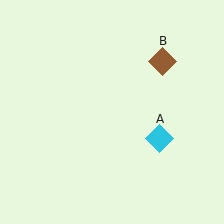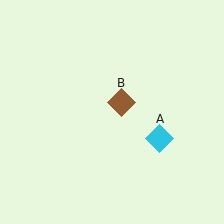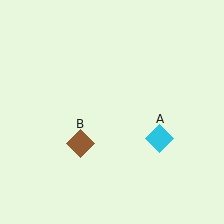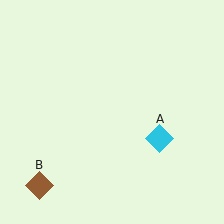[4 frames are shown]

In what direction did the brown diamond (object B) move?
The brown diamond (object B) moved down and to the left.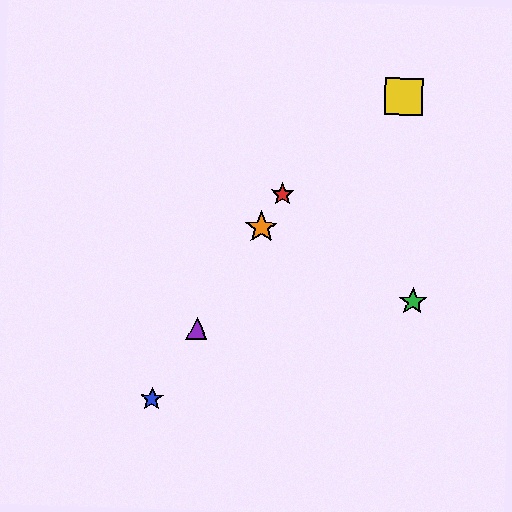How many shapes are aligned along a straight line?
4 shapes (the red star, the blue star, the purple triangle, the orange star) are aligned along a straight line.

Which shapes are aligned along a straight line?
The red star, the blue star, the purple triangle, the orange star are aligned along a straight line.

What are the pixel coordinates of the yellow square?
The yellow square is at (404, 97).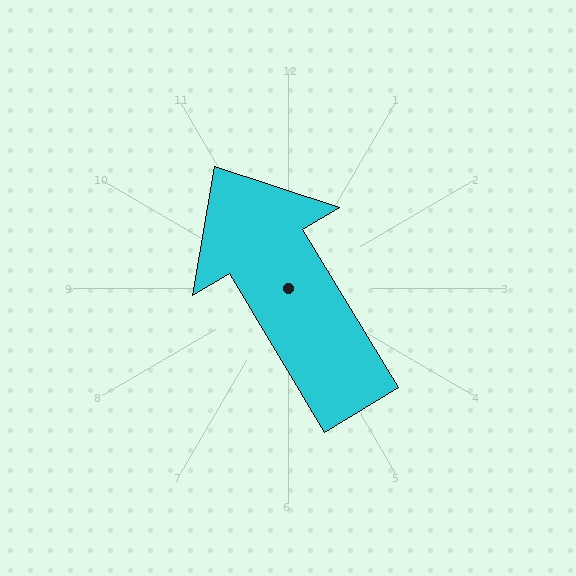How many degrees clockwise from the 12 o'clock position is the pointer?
Approximately 329 degrees.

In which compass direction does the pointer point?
Northwest.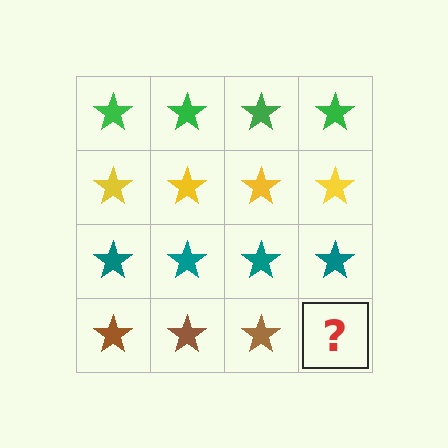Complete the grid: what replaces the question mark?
The question mark should be replaced with a brown star.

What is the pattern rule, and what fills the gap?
The rule is that each row has a consistent color. The gap should be filled with a brown star.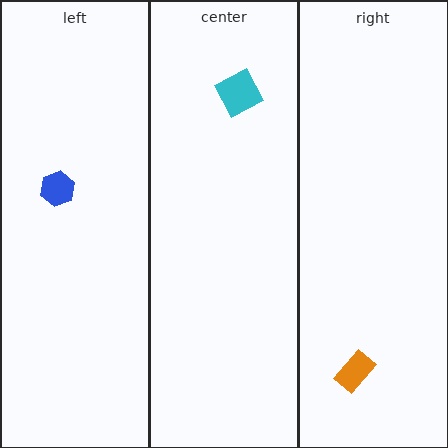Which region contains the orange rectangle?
The right region.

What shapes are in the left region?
The blue hexagon.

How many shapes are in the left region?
1.